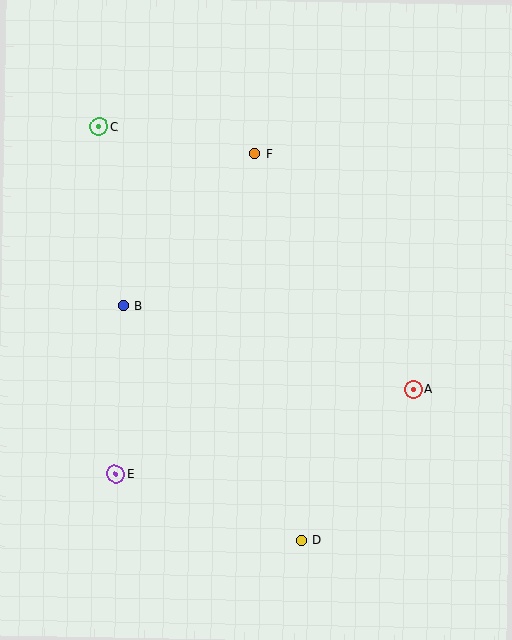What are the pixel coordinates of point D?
Point D is at (301, 540).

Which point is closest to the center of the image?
Point B at (124, 305) is closest to the center.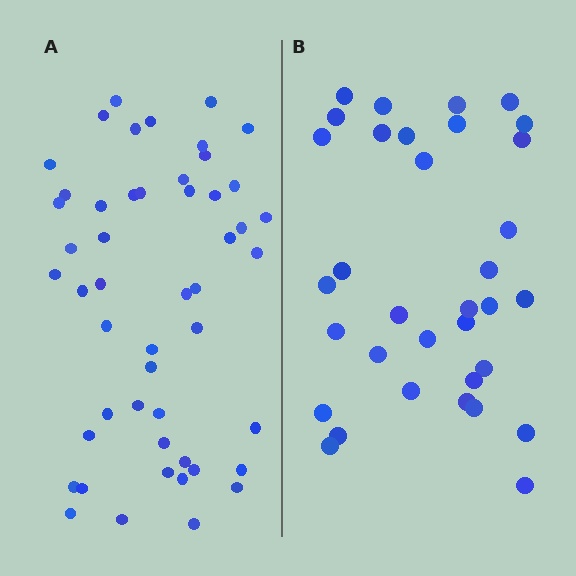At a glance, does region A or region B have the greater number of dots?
Region A (the left region) has more dots.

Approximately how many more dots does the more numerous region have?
Region A has approximately 15 more dots than region B.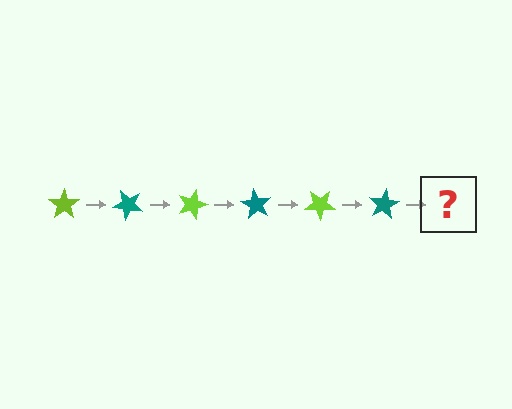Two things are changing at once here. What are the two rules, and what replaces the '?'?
The two rules are that it rotates 45 degrees each step and the color cycles through lime and teal. The '?' should be a lime star, rotated 270 degrees from the start.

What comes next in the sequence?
The next element should be a lime star, rotated 270 degrees from the start.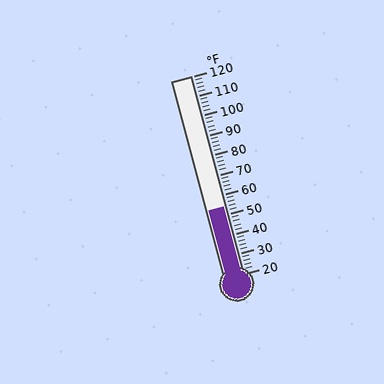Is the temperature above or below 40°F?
The temperature is above 40°F.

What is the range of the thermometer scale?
The thermometer scale ranges from 20°F to 120°F.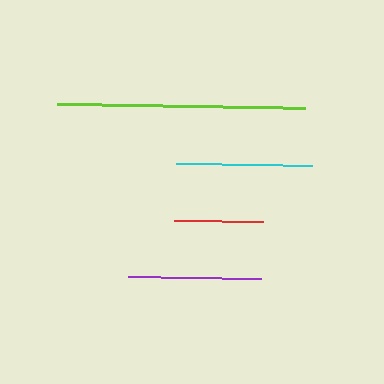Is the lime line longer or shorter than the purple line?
The lime line is longer than the purple line.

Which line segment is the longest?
The lime line is the longest at approximately 248 pixels.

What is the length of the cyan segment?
The cyan segment is approximately 136 pixels long.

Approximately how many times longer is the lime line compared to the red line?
The lime line is approximately 2.8 times the length of the red line.